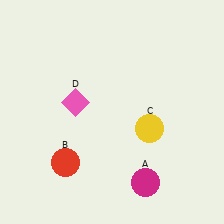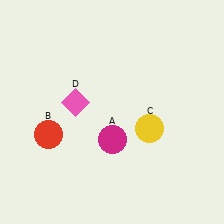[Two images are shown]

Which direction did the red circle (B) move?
The red circle (B) moved up.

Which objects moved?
The objects that moved are: the magenta circle (A), the red circle (B).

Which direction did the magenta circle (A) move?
The magenta circle (A) moved up.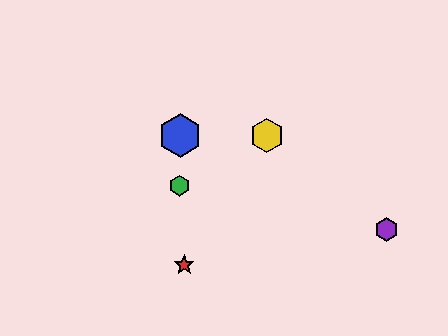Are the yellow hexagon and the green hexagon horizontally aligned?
No, the yellow hexagon is at y≈136 and the green hexagon is at y≈186.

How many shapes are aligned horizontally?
2 shapes (the blue hexagon, the yellow hexagon) are aligned horizontally.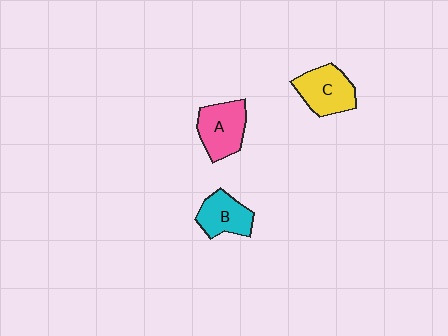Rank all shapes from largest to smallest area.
From largest to smallest: C (yellow), A (pink), B (cyan).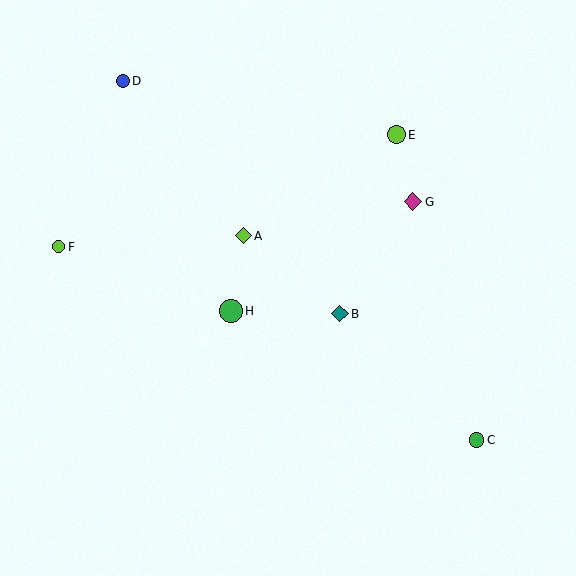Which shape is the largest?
The green circle (labeled H) is the largest.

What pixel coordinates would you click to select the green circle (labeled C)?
Click at (477, 440) to select the green circle C.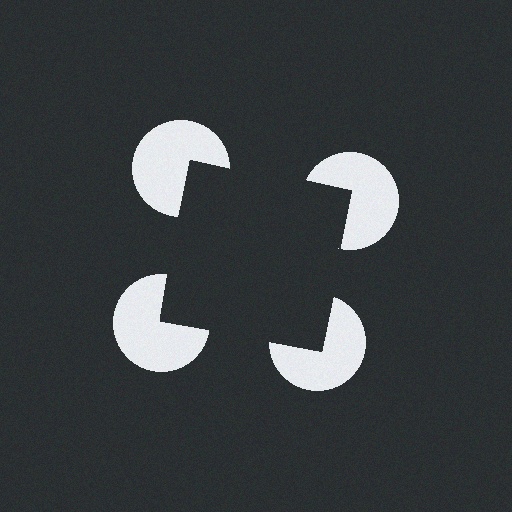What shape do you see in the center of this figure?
An illusory square — its edges are inferred from the aligned wedge cuts in the pac-man discs, not physically drawn.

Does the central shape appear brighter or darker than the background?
It typically appears slightly darker than the background, even though no actual brightness change is drawn.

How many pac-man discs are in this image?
There are 4 — one at each vertex of the illusory square.